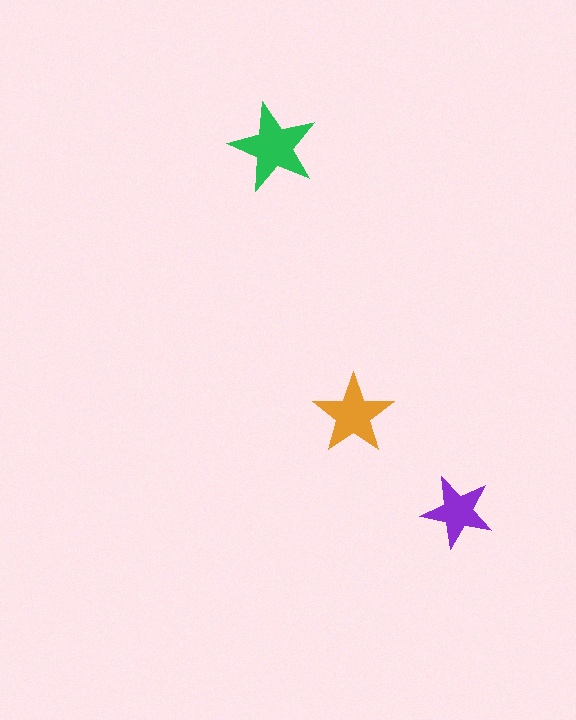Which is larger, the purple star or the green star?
The green one.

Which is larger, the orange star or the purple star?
The orange one.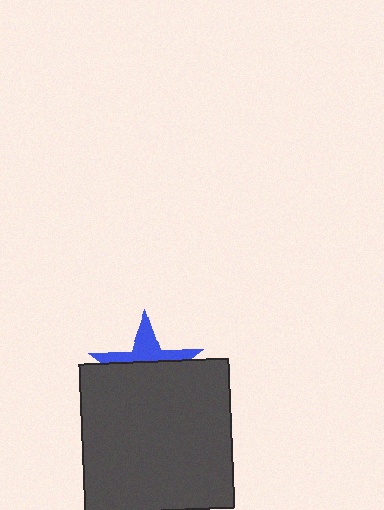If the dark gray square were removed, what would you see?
You would see the complete blue star.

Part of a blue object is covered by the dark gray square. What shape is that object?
It is a star.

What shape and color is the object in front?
The object in front is a dark gray square.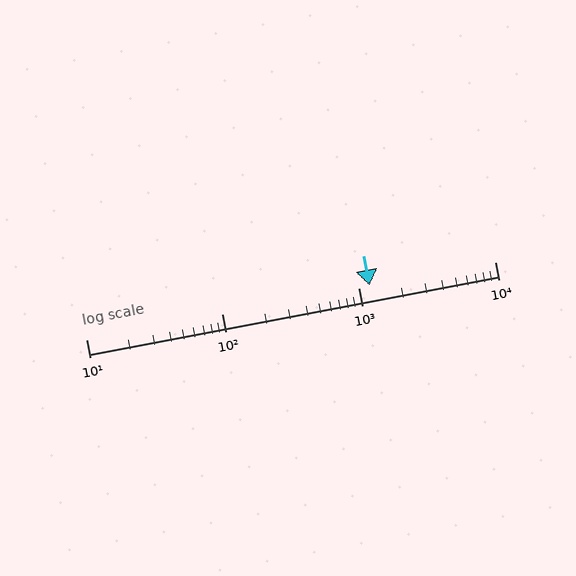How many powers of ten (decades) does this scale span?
The scale spans 3 decades, from 10 to 10000.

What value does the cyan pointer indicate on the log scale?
The pointer indicates approximately 1200.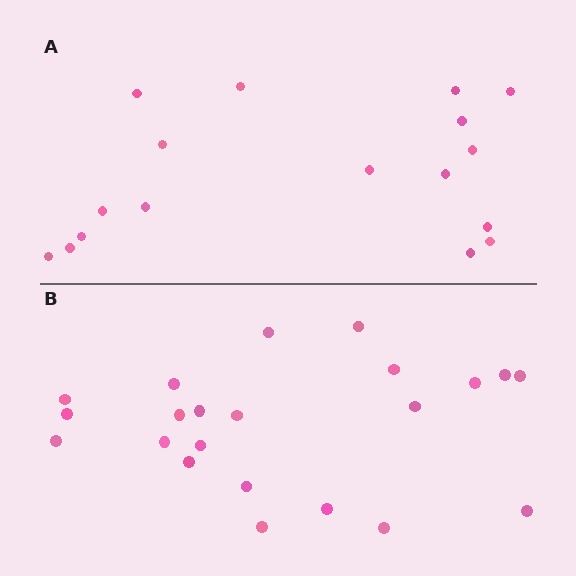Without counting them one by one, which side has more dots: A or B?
Region B (the bottom region) has more dots.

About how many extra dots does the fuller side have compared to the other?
Region B has about 5 more dots than region A.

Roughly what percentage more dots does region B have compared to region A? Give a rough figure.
About 30% more.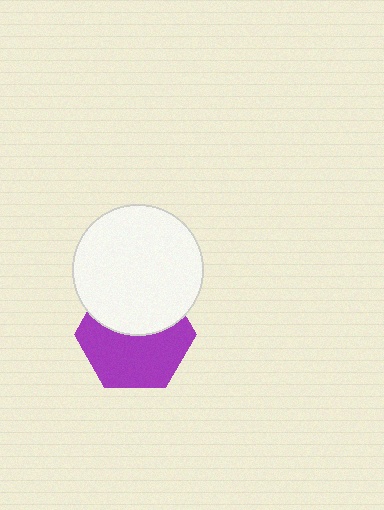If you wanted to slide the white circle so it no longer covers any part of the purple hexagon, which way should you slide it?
Slide it up — that is the most direct way to separate the two shapes.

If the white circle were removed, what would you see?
You would see the complete purple hexagon.